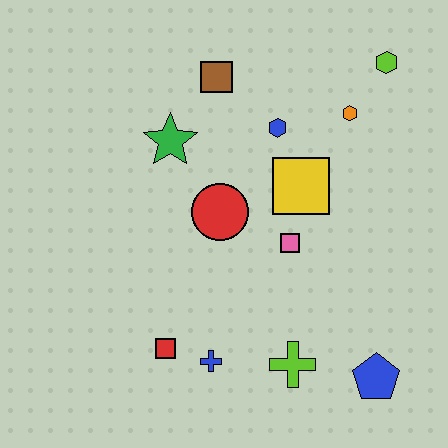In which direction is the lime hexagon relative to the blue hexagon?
The lime hexagon is to the right of the blue hexagon.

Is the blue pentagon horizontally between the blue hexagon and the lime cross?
No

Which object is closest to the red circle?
The pink square is closest to the red circle.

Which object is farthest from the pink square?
The lime hexagon is farthest from the pink square.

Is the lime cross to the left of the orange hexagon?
Yes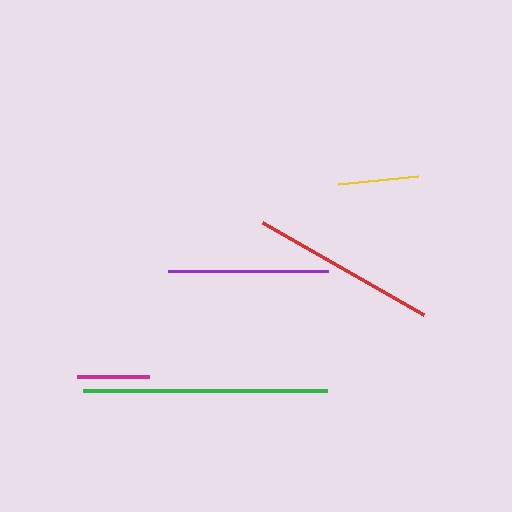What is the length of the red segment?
The red segment is approximately 186 pixels long.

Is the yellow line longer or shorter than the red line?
The red line is longer than the yellow line.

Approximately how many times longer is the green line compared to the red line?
The green line is approximately 1.3 times the length of the red line.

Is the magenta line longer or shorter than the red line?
The red line is longer than the magenta line.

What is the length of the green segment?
The green segment is approximately 244 pixels long.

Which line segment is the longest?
The green line is the longest at approximately 244 pixels.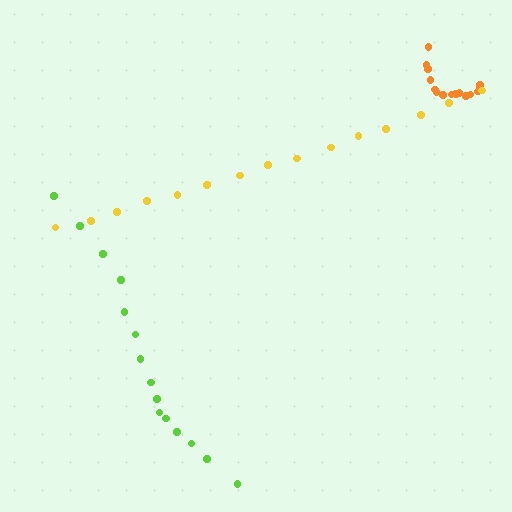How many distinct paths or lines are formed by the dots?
There are 3 distinct paths.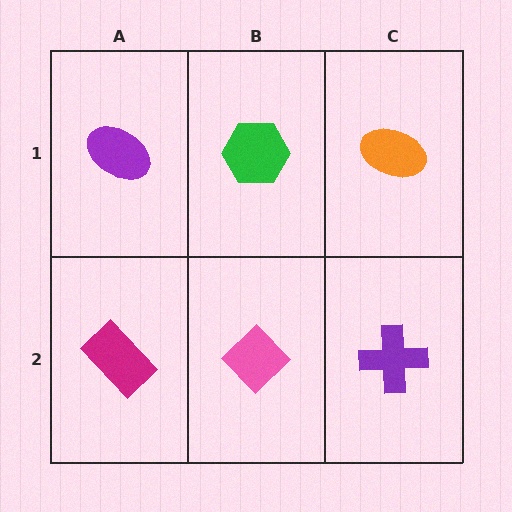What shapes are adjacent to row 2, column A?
A purple ellipse (row 1, column A), a pink diamond (row 2, column B).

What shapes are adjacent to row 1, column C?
A purple cross (row 2, column C), a green hexagon (row 1, column B).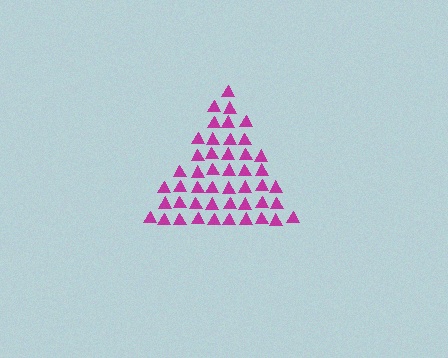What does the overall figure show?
The overall figure shows a triangle.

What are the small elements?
The small elements are triangles.